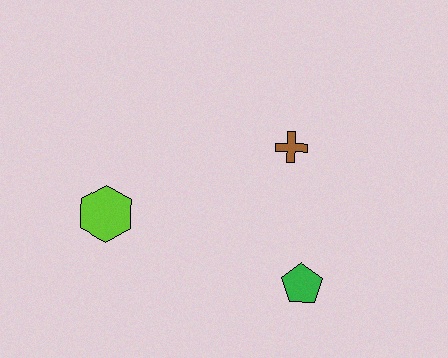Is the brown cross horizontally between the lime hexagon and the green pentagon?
Yes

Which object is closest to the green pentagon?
The brown cross is closest to the green pentagon.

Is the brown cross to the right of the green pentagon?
No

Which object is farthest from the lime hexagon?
The green pentagon is farthest from the lime hexagon.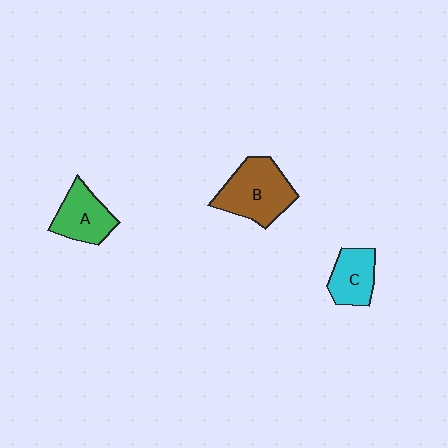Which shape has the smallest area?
Shape C (cyan).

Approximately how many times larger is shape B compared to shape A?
Approximately 1.4 times.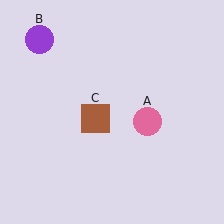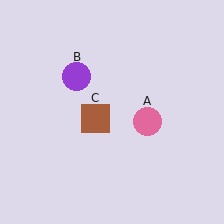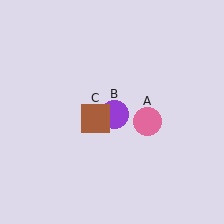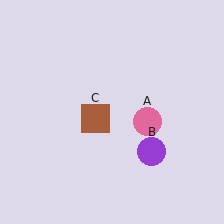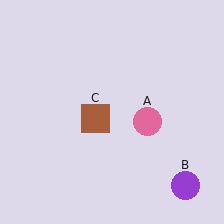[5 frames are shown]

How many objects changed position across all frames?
1 object changed position: purple circle (object B).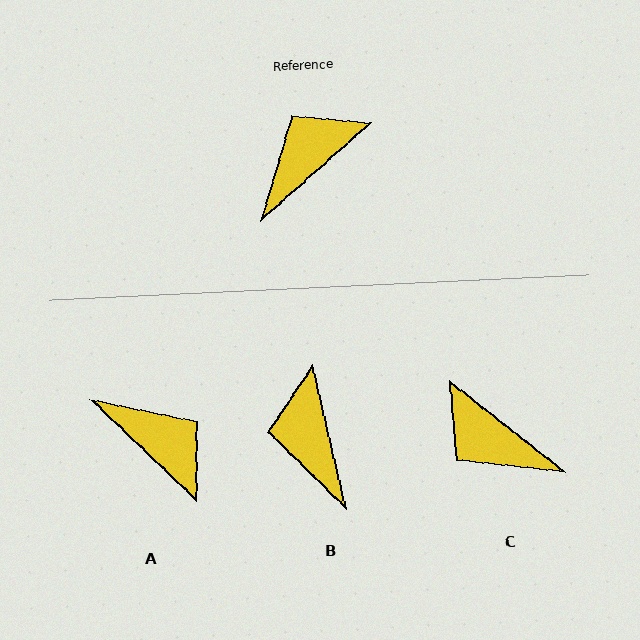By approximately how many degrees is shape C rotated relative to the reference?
Approximately 100 degrees counter-clockwise.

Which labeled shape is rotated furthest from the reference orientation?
C, about 100 degrees away.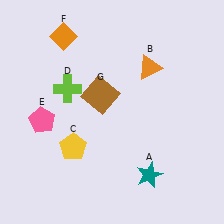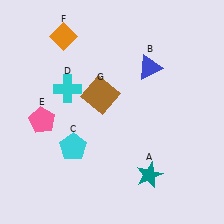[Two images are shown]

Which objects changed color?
B changed from orange to blue. C changed from yellow to cyan. D changed from lime to cyan.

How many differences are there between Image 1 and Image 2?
There are 3 differences between the two images.